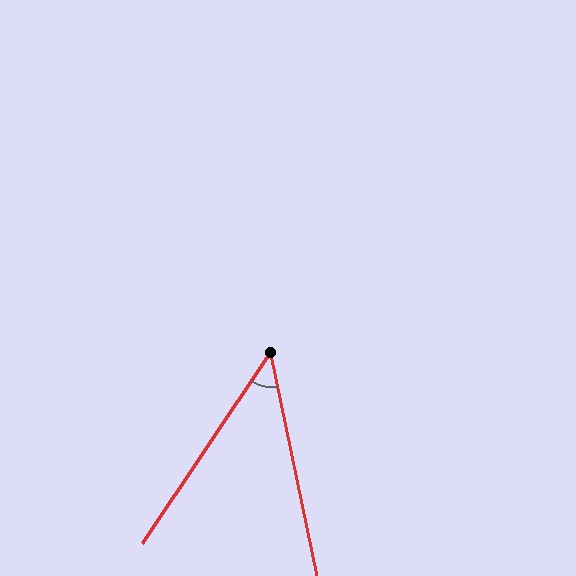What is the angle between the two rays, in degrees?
Approximately 46 degrees.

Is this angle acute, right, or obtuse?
It is acute.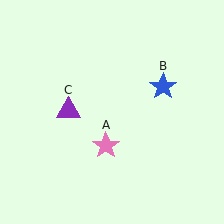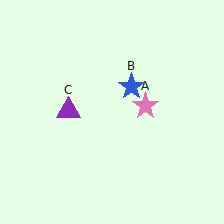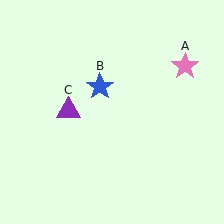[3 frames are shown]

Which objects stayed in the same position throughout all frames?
Purple triangle (object C) remained stationary.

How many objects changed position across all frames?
2 objects changed position: pink star (object A), blue star (object B).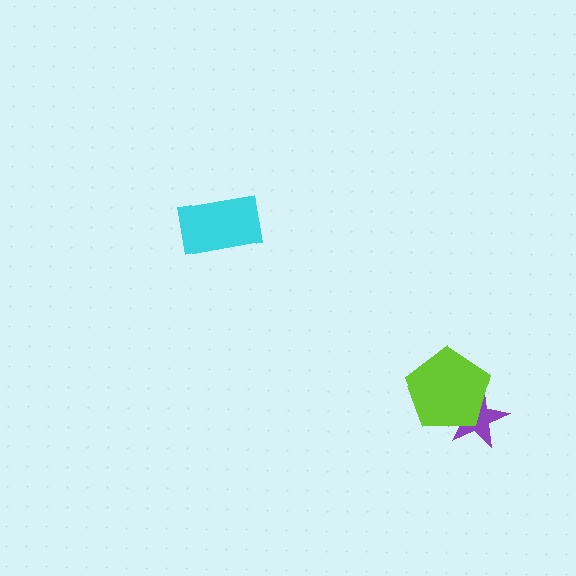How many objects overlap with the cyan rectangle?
0 objects overlap with the cyan rectangle.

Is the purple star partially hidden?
Yes, it is partially covered by another shape.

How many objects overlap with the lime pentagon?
1 object overlaps with the lime pentagon.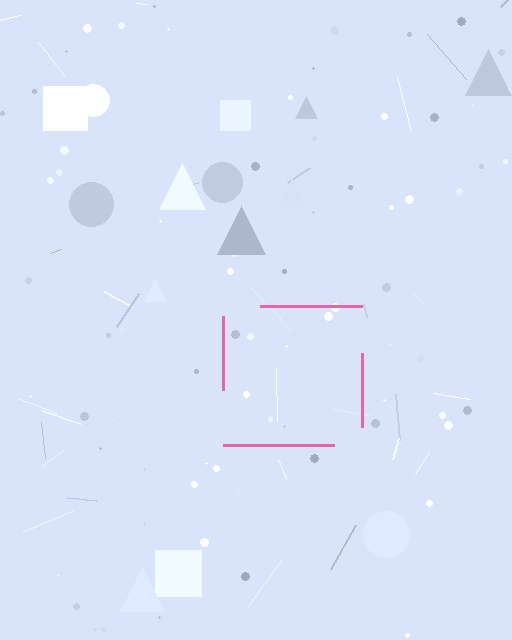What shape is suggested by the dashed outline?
The dashed outline suggests a square.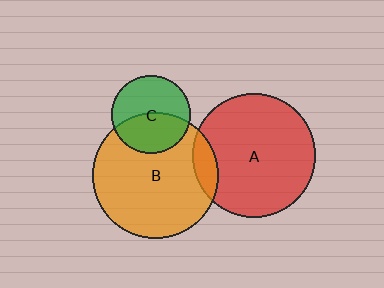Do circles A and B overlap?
Yes.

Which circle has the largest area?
Circle B (orange).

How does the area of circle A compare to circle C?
Approximately 2.5 times.